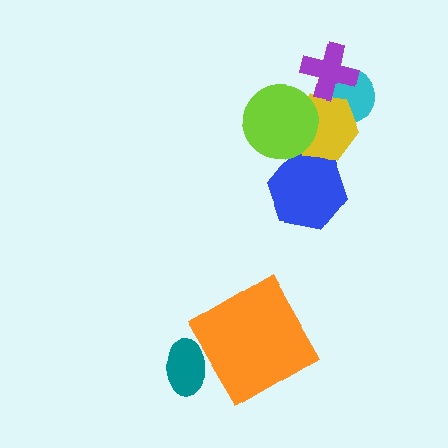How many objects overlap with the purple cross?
2 objects overlap with the purple cross.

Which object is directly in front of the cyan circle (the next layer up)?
The yellow hexagon is directly in front of the cyan circle.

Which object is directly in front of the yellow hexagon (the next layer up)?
The lime circle is directly in front of the yellow hexagon.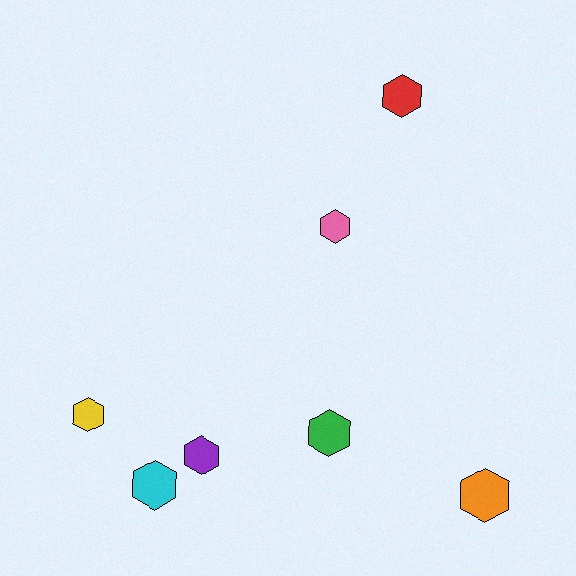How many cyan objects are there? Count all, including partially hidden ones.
There is 1 cyan object.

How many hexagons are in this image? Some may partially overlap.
There are 7 hexagons.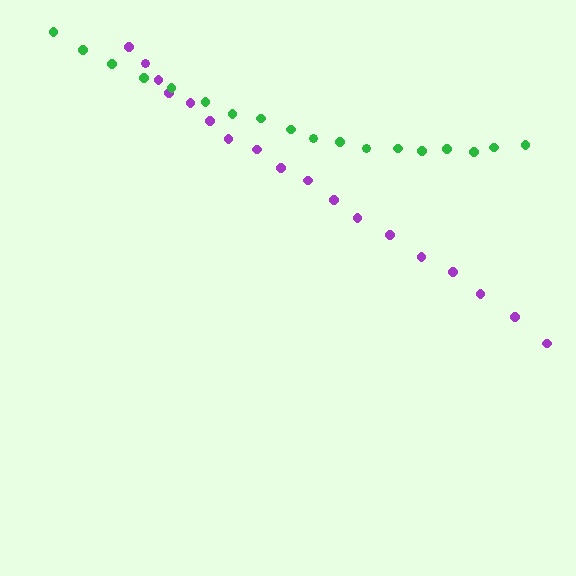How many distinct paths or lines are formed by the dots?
There are 2 distinct paths.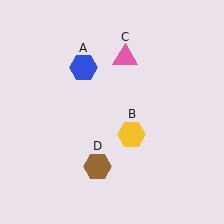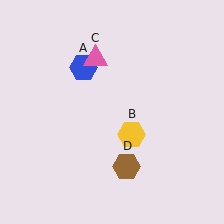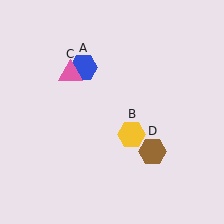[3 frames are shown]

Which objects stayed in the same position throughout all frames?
Blue hexagon (object A) and yellow hexagon (object B) remained stationary.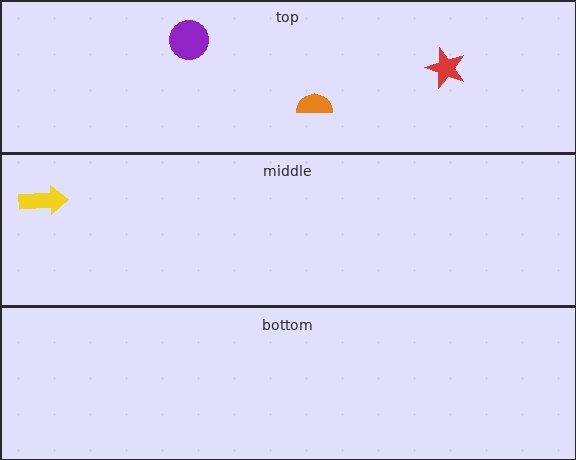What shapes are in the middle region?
The yellow arrow.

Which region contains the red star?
The top region.